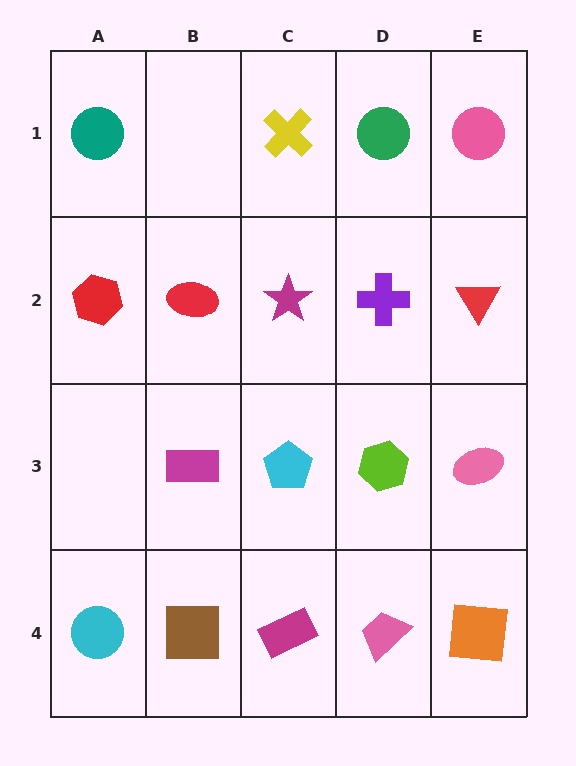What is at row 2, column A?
A red hexagon.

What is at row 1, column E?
A pink circle.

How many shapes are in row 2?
5 shapes.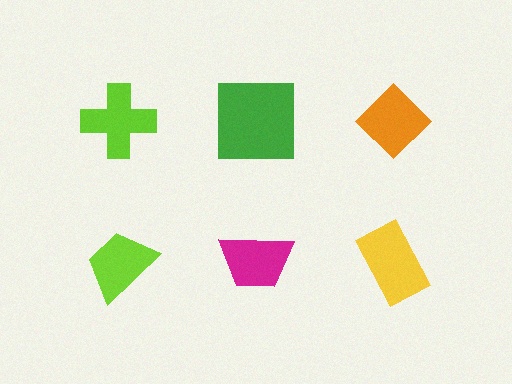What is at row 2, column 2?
A magenta trapezoid.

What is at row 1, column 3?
An orange diamond.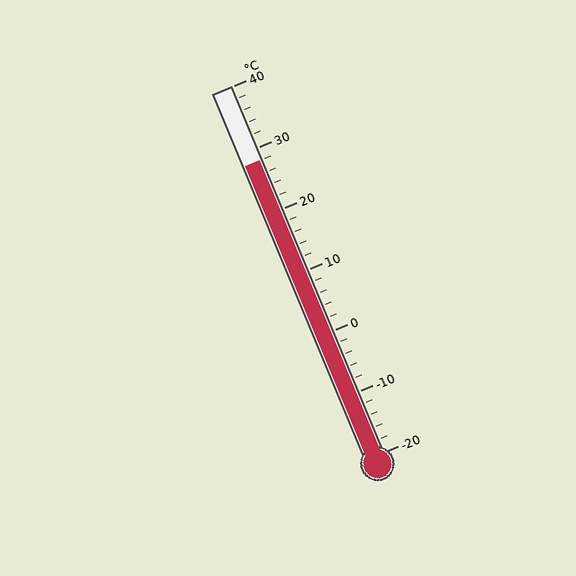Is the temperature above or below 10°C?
The temperature is above 10°C.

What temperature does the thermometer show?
The thermometer shows approximately 28°C.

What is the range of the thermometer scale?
The thermometer scale ranges from -20°C to 40°C.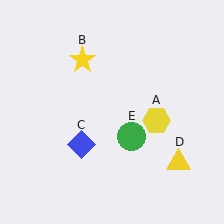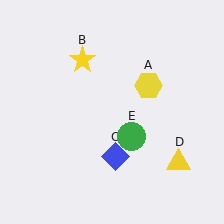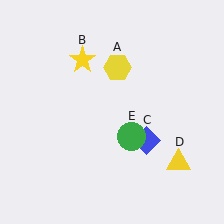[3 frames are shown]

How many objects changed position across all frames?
2 objects changed position: yellow hexagon (object A), blue diamond (object C).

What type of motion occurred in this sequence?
The yellow hexagon (object A), blue diamond (object C) rotated counterclockwise around the center of the scene.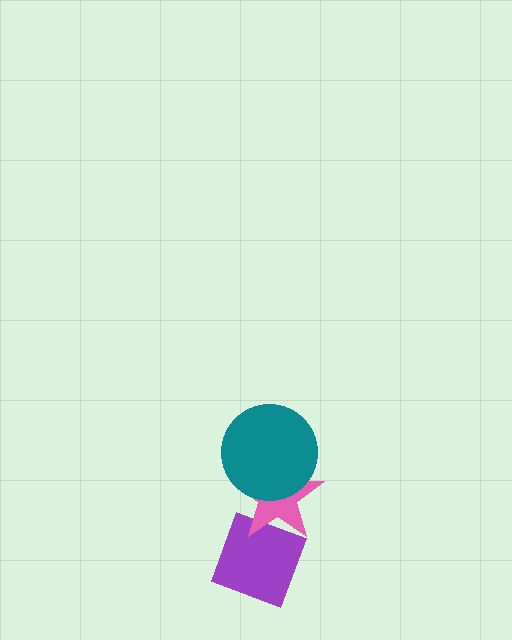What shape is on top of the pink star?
The teal circle is on top of the pink star.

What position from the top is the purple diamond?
The purple diamond is 3rd from the top.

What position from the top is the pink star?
The pink star is 2nd from the top.